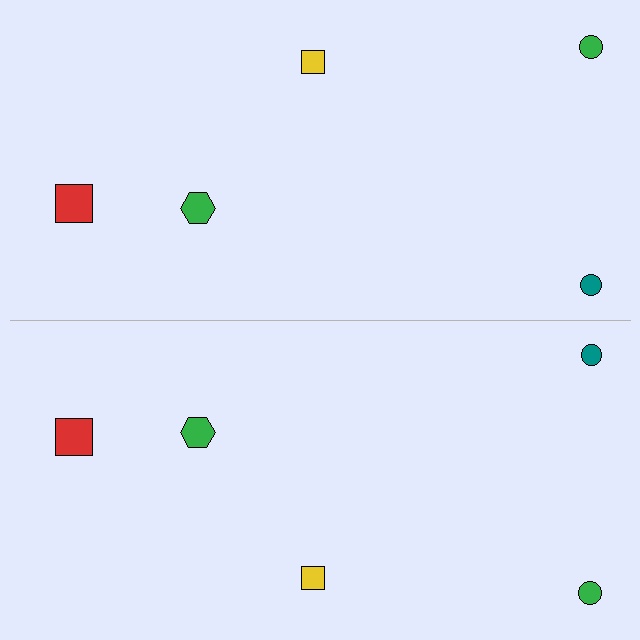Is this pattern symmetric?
Yes, this pattern has bilateral (reflection) symmetry.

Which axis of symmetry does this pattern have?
The pattern has a horizontal axis of symmetry running through the center of the image.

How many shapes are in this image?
There are 10 shapes in this image.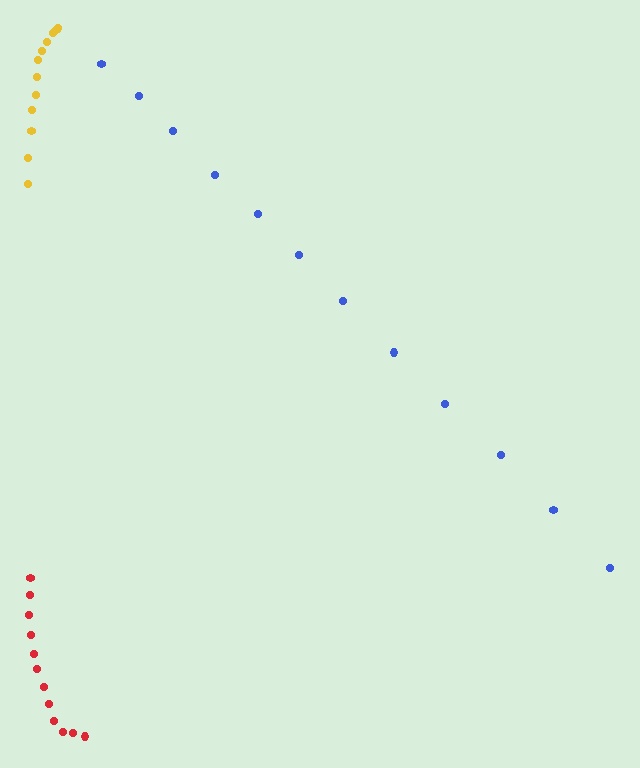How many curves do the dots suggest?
There are 3 distinct paths.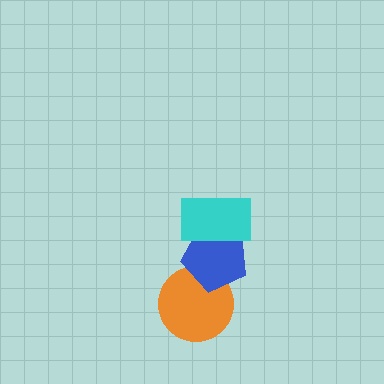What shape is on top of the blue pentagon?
The cyan rectangle is on top of the blue pentagon.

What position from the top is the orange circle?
The orange circle is 3rd from the top.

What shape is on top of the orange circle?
The blue pentagon is on top of the orange circle.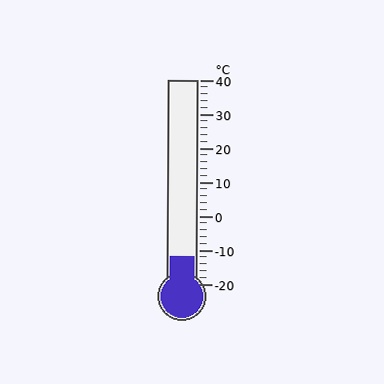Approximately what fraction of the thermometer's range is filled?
The thermometer is filled to approximately 15% of its range.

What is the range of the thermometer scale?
The thermometer scale ranges from -20°C to 40°C.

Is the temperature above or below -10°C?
The temperature is below -10°C.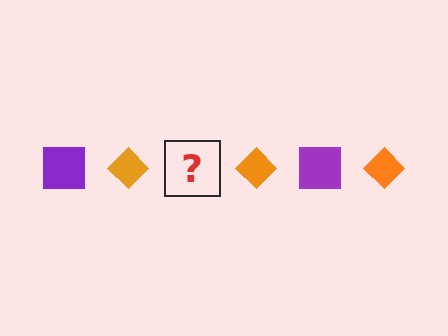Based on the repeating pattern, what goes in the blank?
The blank should be a purple square.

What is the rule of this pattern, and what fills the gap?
The rule is that the pattern alternates between purple square and orange diamond. The gap should be filled with a purple square.